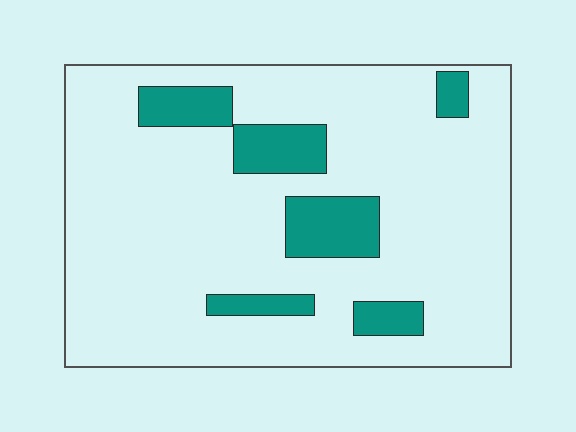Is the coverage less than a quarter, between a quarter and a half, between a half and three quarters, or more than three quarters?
Less than a quarter.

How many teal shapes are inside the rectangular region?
6.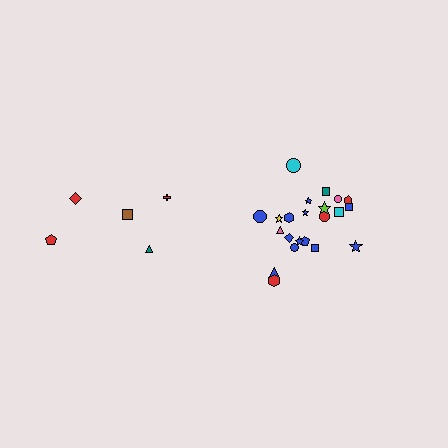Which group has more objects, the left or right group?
The right group.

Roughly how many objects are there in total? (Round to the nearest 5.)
Roughly 25 objects in total.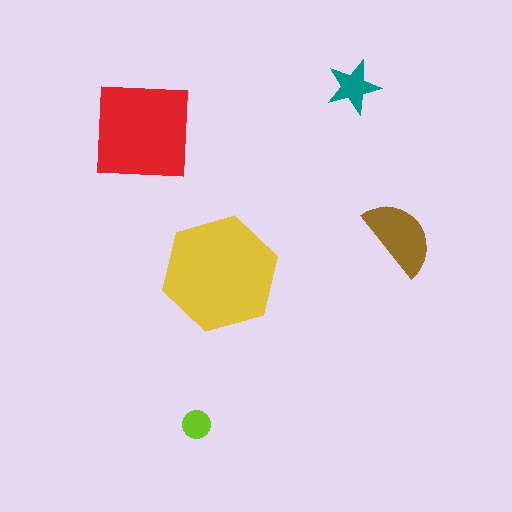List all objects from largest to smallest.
The yellow hexagon, the red square, the brown semicircle, the teal star, the lime circle.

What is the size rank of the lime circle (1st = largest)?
5th.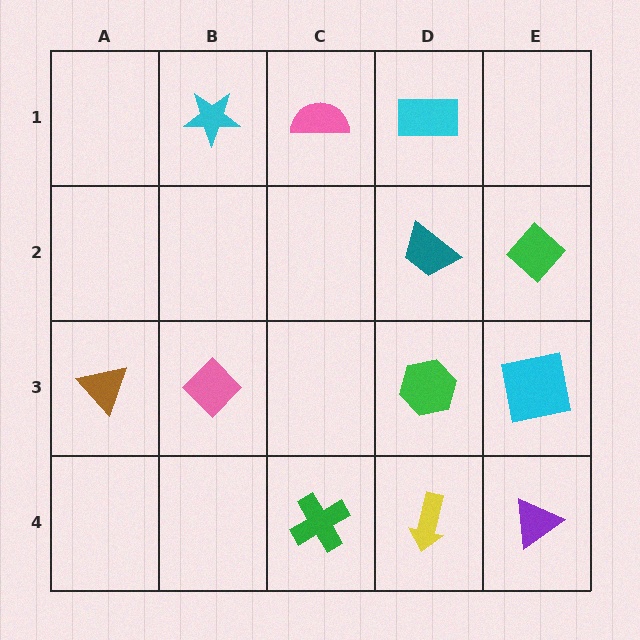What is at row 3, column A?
A brown triangle.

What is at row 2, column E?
A green diamond.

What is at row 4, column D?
A yellow arrow.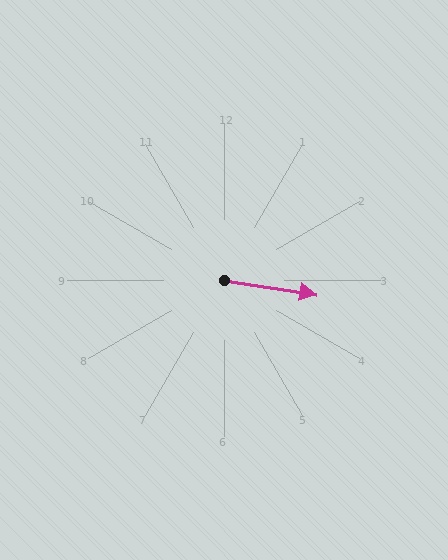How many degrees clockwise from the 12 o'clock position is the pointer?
Approximately 99 degrees.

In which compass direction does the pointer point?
East.